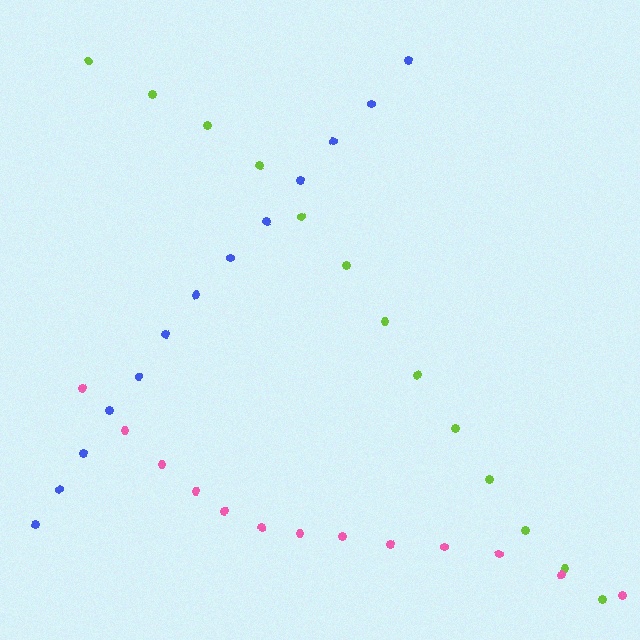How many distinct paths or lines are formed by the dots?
There are 3 distinct paths.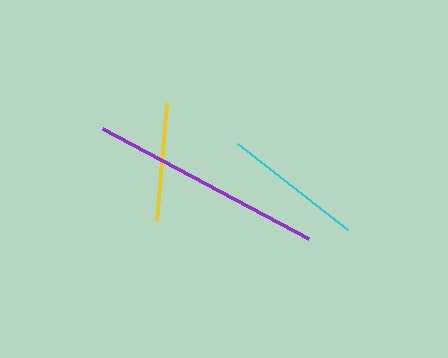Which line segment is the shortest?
The yellow line is the shortest at approximately 117 pixels.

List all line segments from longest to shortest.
From longest to shortest: purple, cyan, yellow.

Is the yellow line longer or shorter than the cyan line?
The cyan line is longer than the yellow line.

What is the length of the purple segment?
The purple segment is approximately 234 pixels long.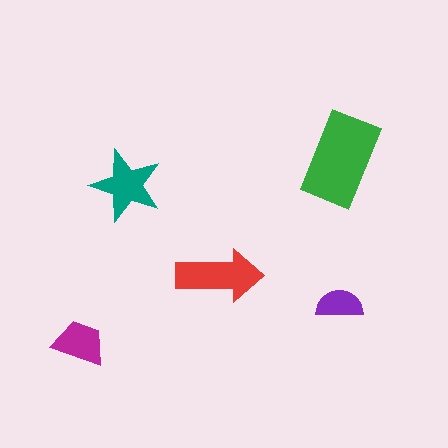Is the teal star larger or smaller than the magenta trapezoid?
Larger.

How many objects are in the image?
There are 5 objects in the image.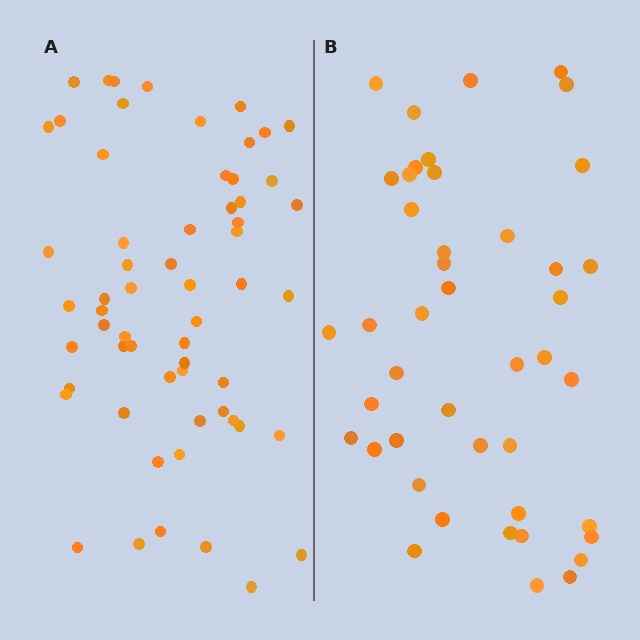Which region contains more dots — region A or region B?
Region A (the left region) has more dots.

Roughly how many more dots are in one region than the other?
Region A has approximately 15 more dots than region B.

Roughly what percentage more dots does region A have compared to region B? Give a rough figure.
About 35% more.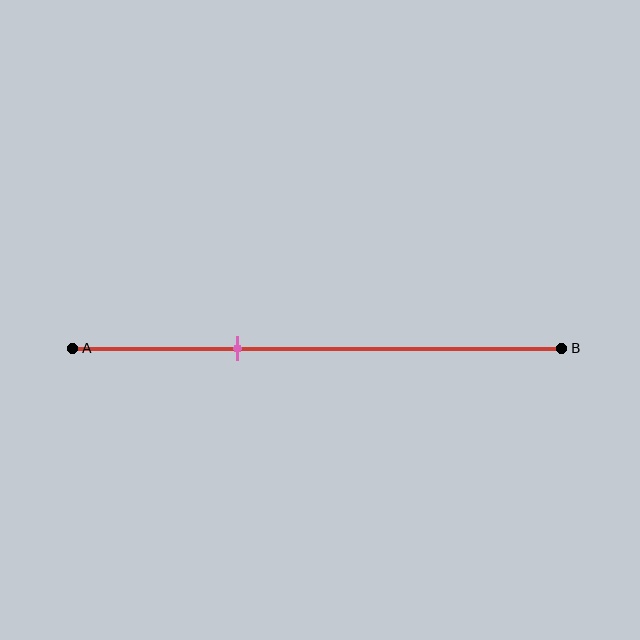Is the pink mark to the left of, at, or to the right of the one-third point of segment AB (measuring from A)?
The pink mark is approximately at the one-third point of segment AB.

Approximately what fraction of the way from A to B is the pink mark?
The pink mark is approximately 35% of the way from A to B.